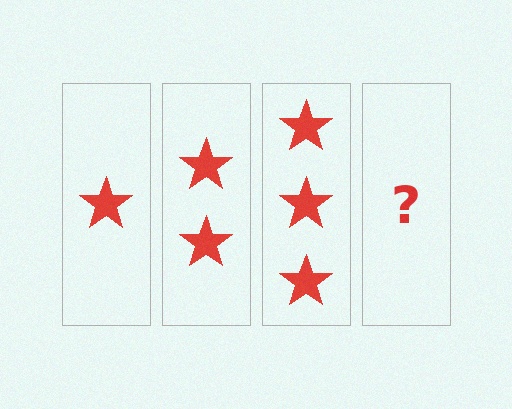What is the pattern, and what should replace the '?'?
The pattern is that each step adds one more star. The '?' should be 4 stars.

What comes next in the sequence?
The next element should be 4 stars.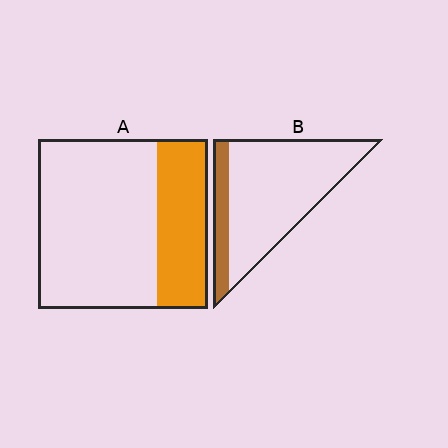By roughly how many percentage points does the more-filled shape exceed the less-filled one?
By roughly 10 percentage points (A over B).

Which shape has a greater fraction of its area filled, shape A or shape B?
Shape A.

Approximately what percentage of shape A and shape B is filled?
A is approximately 30% and B is approximately 20%.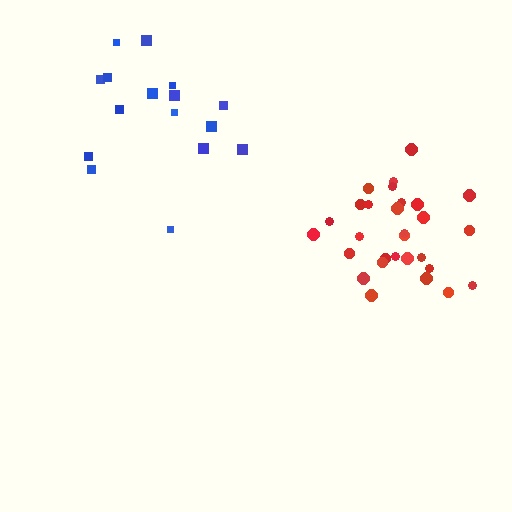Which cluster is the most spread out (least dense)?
Blue.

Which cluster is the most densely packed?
Red.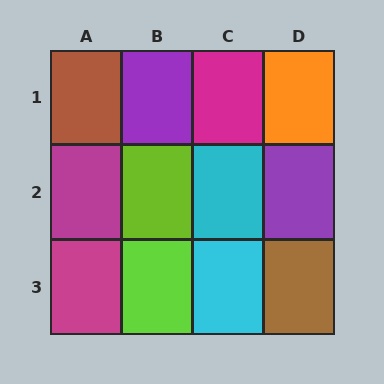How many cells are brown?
2 cells are brown.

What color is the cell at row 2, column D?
Purple.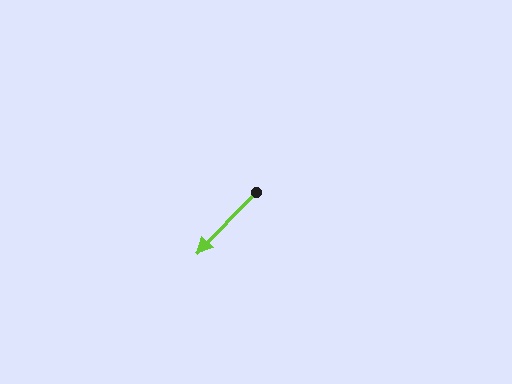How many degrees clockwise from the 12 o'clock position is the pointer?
Approximately 224 degrees.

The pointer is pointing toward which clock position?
Roughly 7 o'clock.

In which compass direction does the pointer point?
Southwest.